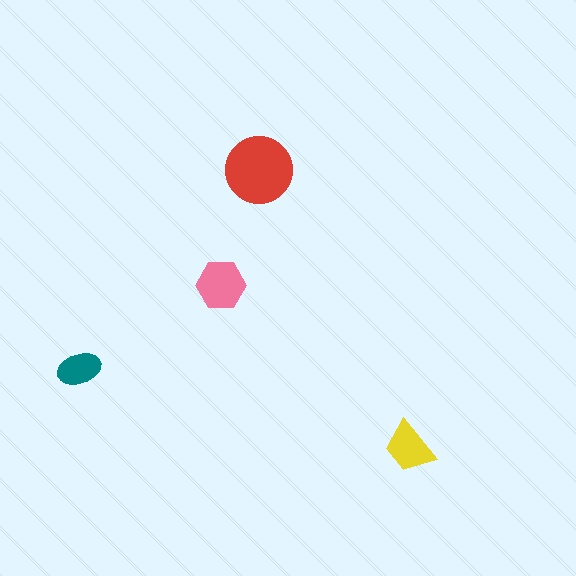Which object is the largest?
The red circle.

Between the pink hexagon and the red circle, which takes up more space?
The red circle.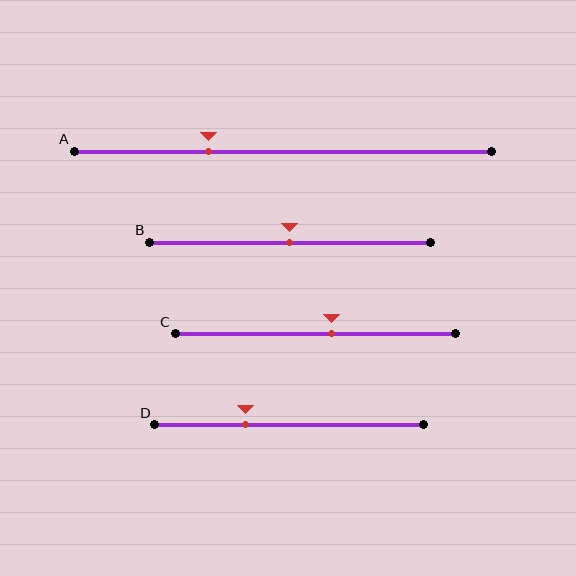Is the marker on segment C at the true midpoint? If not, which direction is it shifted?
No, the marker on segment C is shifted to the right by about 6% of the segment length.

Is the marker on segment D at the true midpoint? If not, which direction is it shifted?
No, the marker on segment D is shifted to the left by about 16% of the segment length.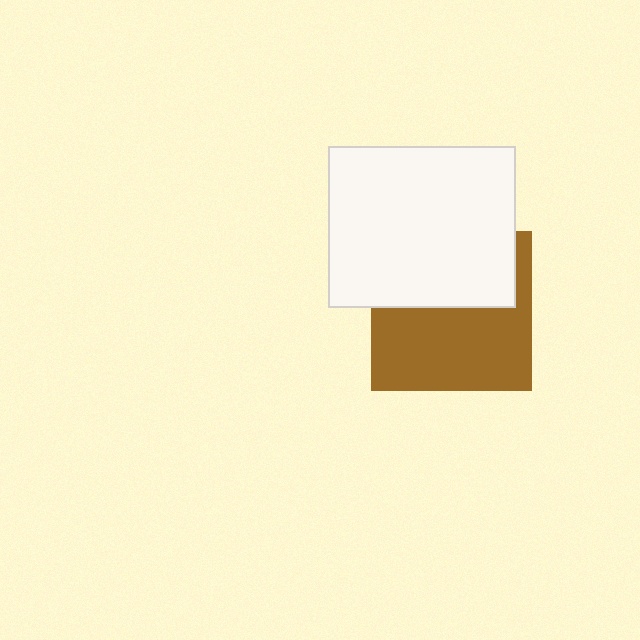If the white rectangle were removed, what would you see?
You would see the complete brown square.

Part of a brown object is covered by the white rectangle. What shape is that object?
It is a square.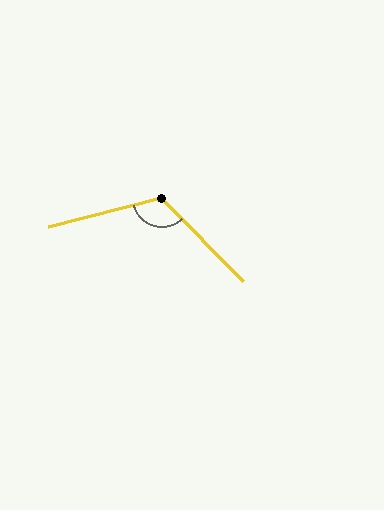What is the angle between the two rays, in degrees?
Approximately 120 degrees.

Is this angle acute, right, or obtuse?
It is obtuse.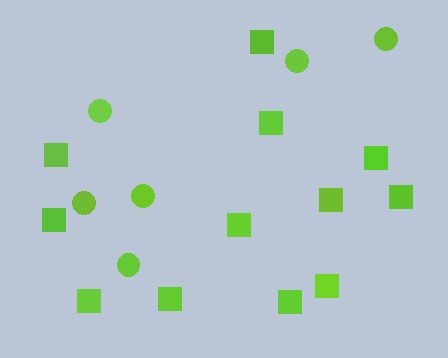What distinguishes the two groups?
There are 2 groups: one group of squares (12) and one group of circles (6).